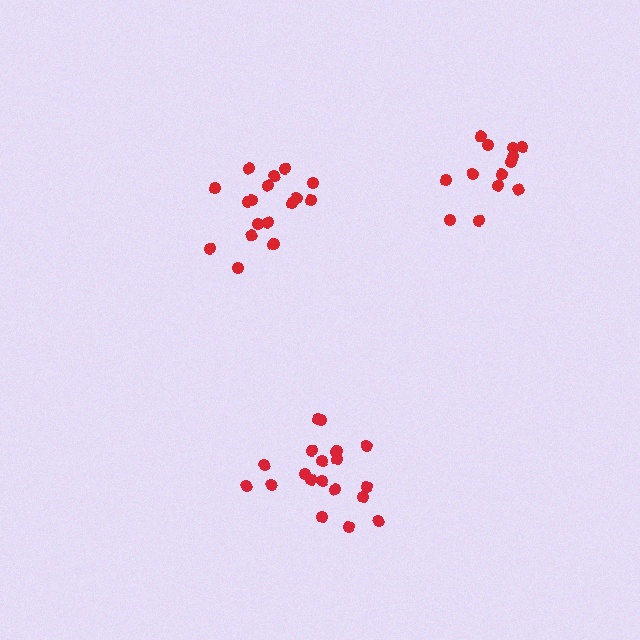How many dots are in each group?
Group 1: 19 dots, Group 2: 13 dots, Group 3: 17 dots (49 total).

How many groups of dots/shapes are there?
There are 3 groups.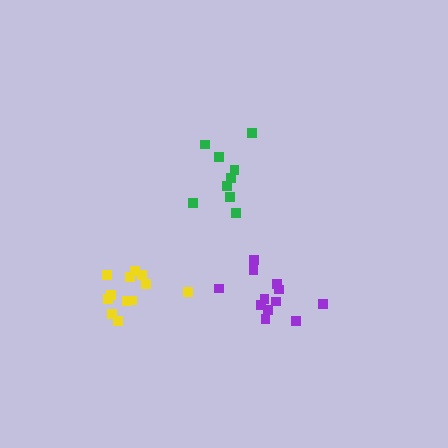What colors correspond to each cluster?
The clusters are colored: green, purple, yellow.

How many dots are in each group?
Group 1: 9 dots, Group 2: 12 dots, Group 3: 12 dots (33 total).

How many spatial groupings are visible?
There are 3 spatial groupings.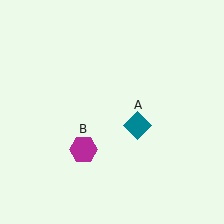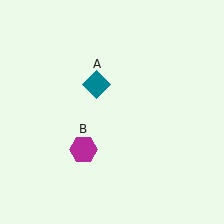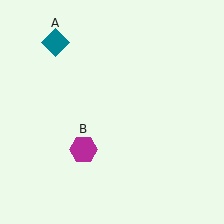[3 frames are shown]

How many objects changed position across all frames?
1 object changed position: teal diamond (object A).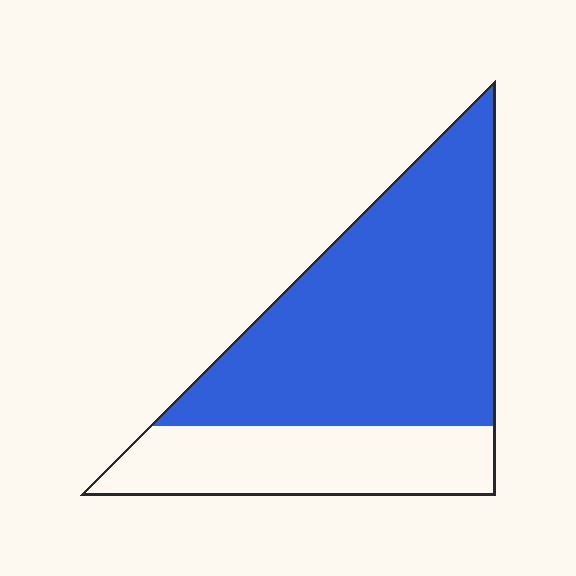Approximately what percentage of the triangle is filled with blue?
Approximately 70%.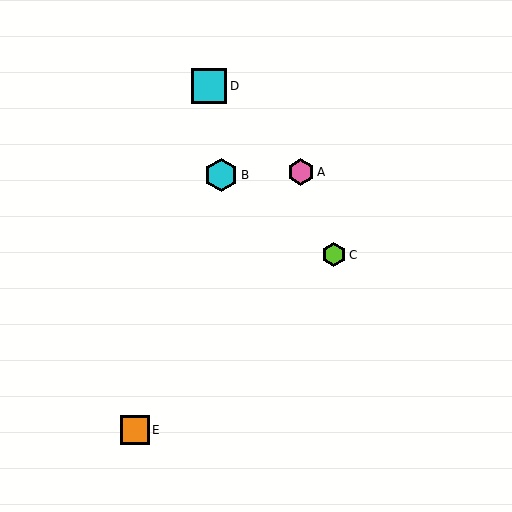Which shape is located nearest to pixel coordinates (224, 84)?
The cyan square (labeled D) at (209, 86) is nearest to that location.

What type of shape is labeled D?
Shape D is a cyan square.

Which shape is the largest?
The cyan square (labeled D) is the largest.